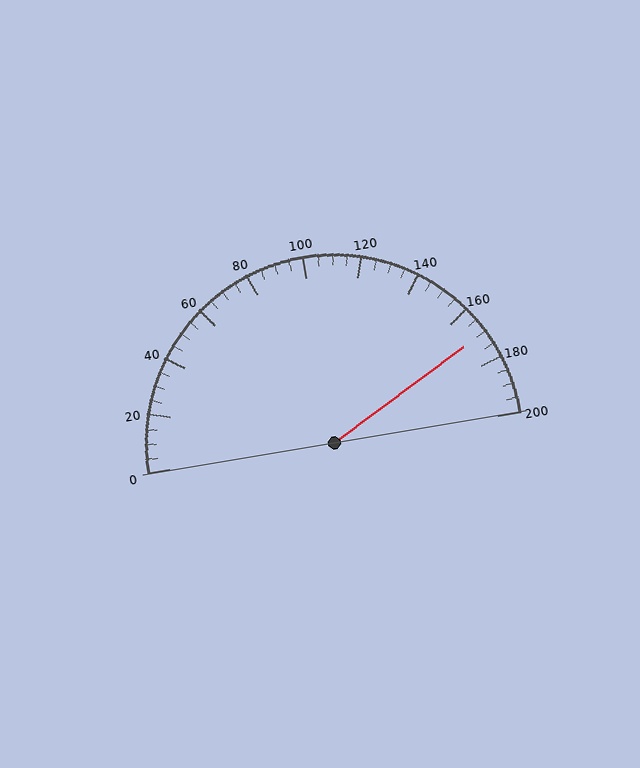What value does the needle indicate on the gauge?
The needle indicates approximately 170.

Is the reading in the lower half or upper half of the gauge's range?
The reading is in the upper half of the range (0 to 200).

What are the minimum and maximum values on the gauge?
The gauge ranges from 0 to 200.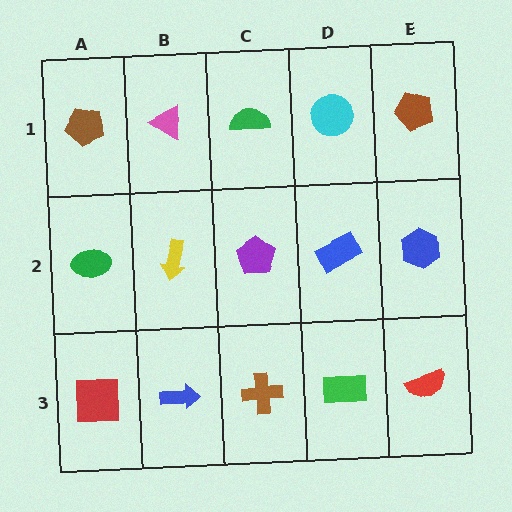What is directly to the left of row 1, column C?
A pink triangle.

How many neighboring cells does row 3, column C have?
3.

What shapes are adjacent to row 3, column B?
A yellow arrow (row 2, column B), a red square (row 3, column A), a brown cross (row 3, column C).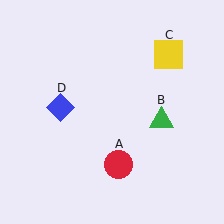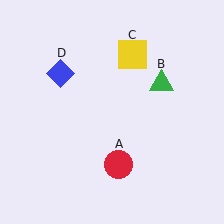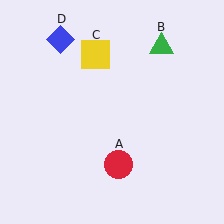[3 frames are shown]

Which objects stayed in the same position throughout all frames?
Red circle (object A) remained stationary.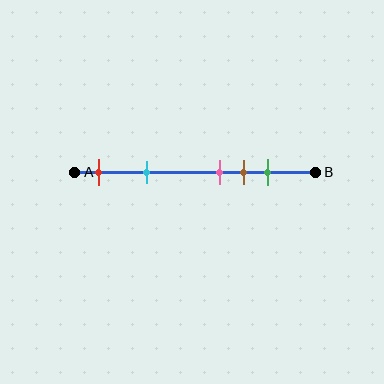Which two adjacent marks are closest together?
The pink and brown marks are the closest adjacent pair.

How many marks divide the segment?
There are 5 marks dividing the segment.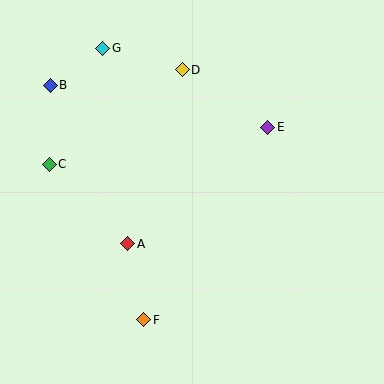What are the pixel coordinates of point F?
Point F is at (144, 320).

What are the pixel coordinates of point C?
Point C is at (49, 164).